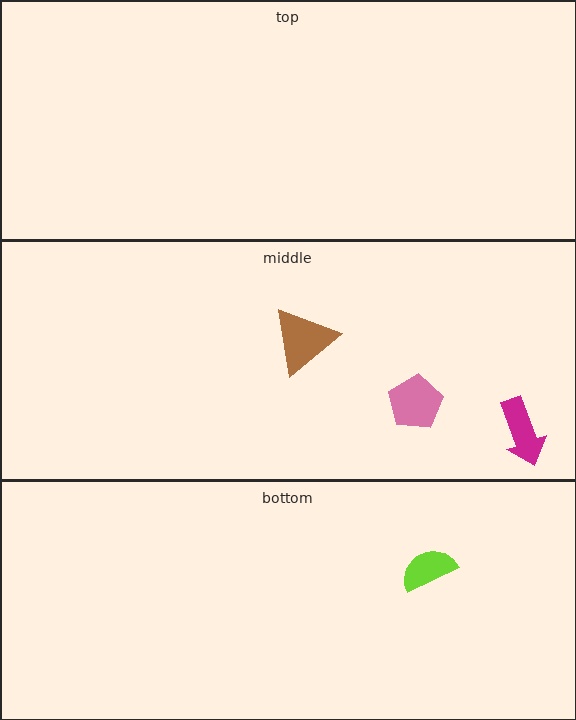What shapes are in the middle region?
The pink pentagon, the brown triangle, the magenta arrow.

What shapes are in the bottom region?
The lime semicircle.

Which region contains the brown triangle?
The middle region.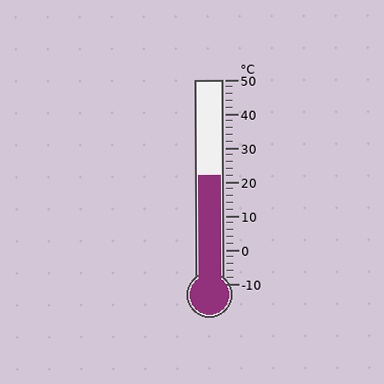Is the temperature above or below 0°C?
The temperature is above 0°C.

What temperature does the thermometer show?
The thermometer shows approximately 22°C.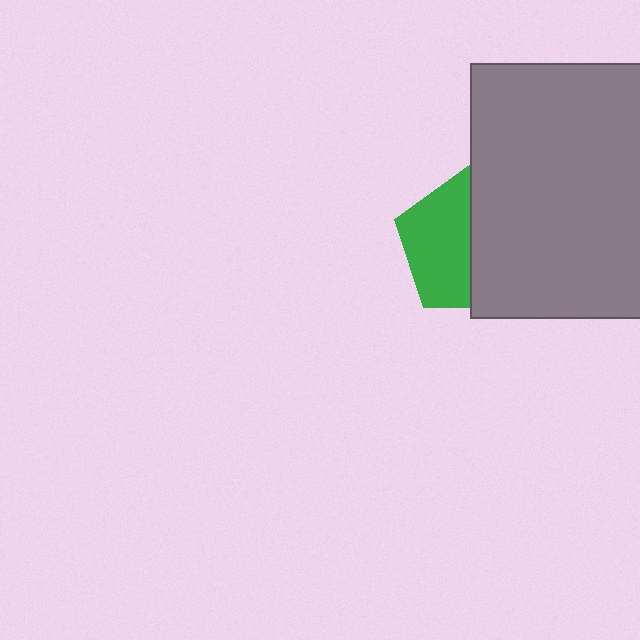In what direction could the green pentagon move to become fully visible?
The green pentagon could move left. That would shift it out from behind the gray rectangle entirely.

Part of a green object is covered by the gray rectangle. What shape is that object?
It is a pentagon.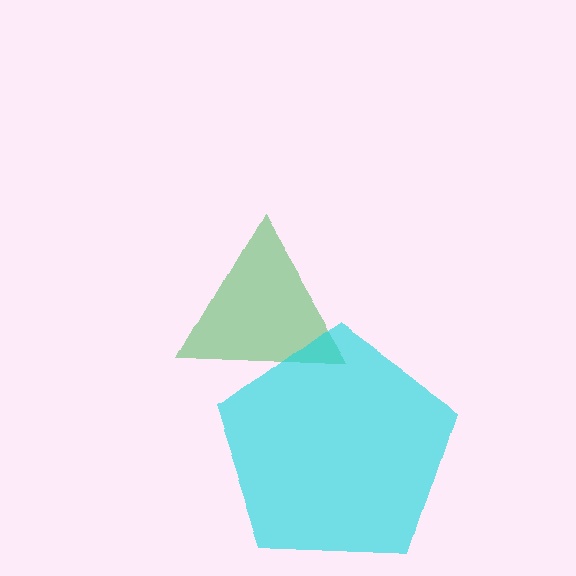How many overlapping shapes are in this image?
There are 2 overlapping shapes in the image.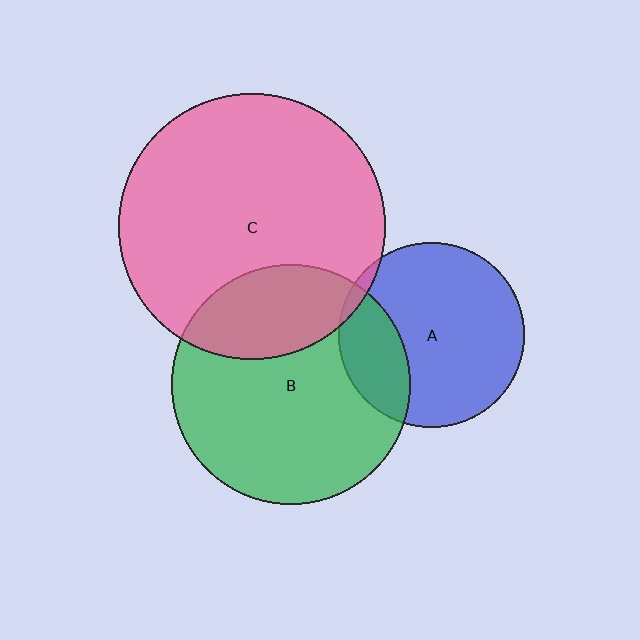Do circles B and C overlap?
Yes.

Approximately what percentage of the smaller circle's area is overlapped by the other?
Approximately 25%.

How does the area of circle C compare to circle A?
Approximately 2.1 times.